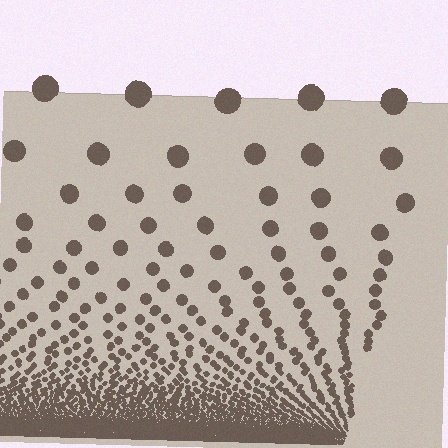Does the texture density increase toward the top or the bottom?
Density increases toward the bottom.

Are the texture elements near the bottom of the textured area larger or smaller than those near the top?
Smaller. The gradient is inverted — elements near the bottom are smaller and denser.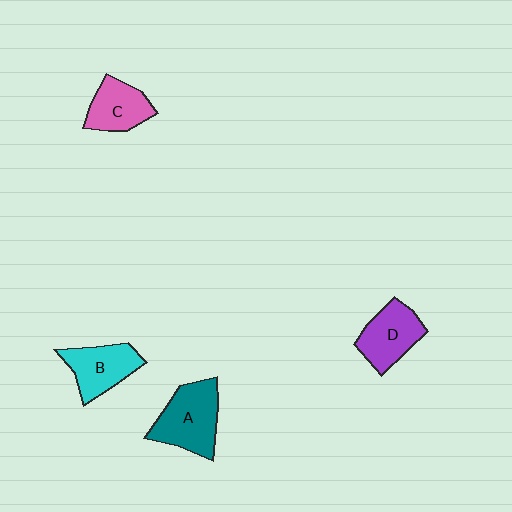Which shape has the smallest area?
Shape C (pink).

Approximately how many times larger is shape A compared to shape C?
Approximately 1.4 times.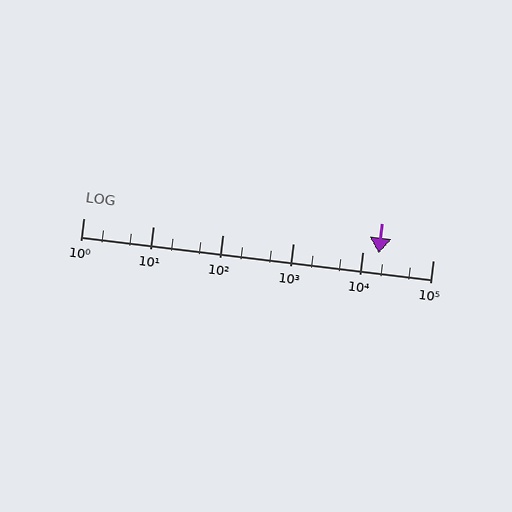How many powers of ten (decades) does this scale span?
The scale spans 5 decades, from 1 to 100000.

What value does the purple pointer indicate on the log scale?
The pointer indicates approximately 17000.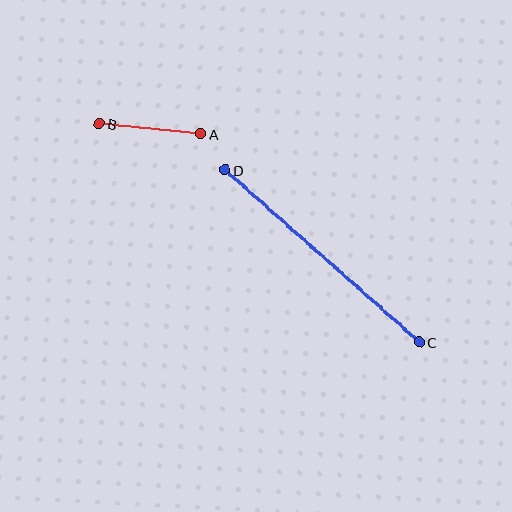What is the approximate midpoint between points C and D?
The midpoint is at approximately (322, 256) pixels.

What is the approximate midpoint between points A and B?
The midpoint is at approximately (150, 129) pixels.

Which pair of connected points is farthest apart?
Points C and D are farthest apart.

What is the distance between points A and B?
The distance is approximately 102 pixels.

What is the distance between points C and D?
The distance is approximately 259 pixels.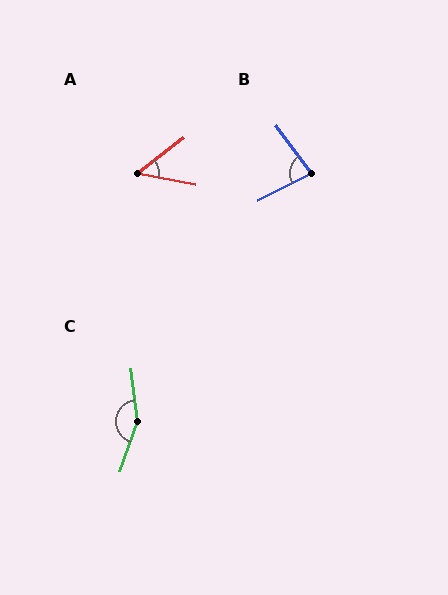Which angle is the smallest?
A, at approximately 48 degrees.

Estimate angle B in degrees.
Approximately 81 degrees.